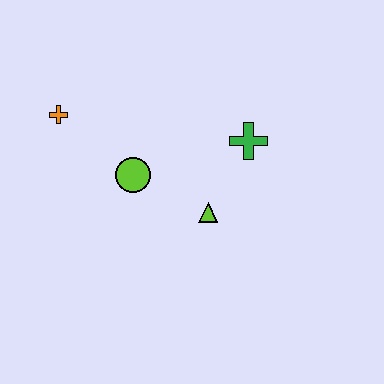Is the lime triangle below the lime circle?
Yes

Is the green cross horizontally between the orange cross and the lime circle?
No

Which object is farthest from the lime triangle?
The orange cross is farthest from the lime triangle.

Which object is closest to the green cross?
The lime triangle is closest to the green cross.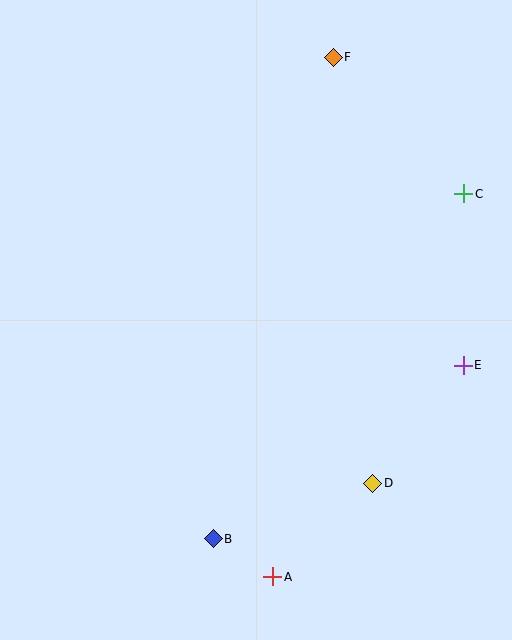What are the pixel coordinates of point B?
Point B is at (213, 539).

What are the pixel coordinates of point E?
Point E is at (463, 366).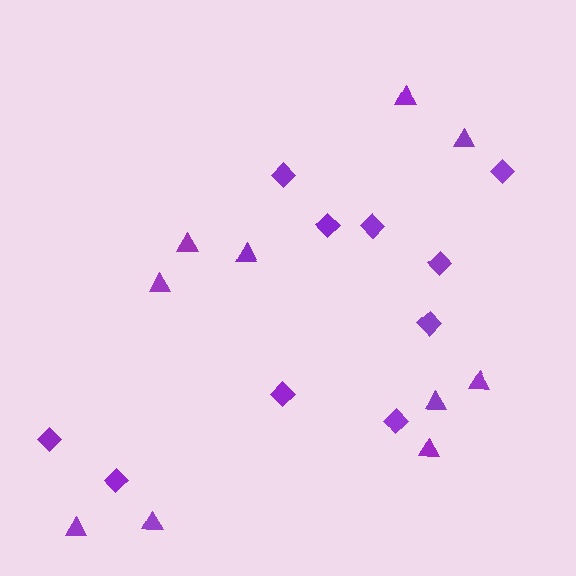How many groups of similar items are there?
There are 2 groups: one group of triangles (10) and one group of diamonds (10).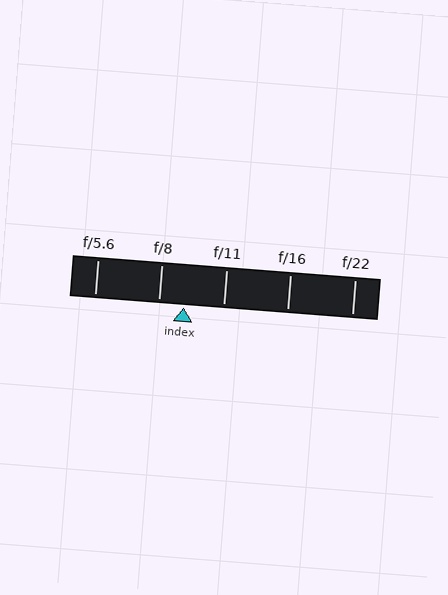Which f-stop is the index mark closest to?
The index mark is closest to f/8.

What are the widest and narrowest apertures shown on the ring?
The widest aperture shown is f/5.6 and the narrowest is f/22.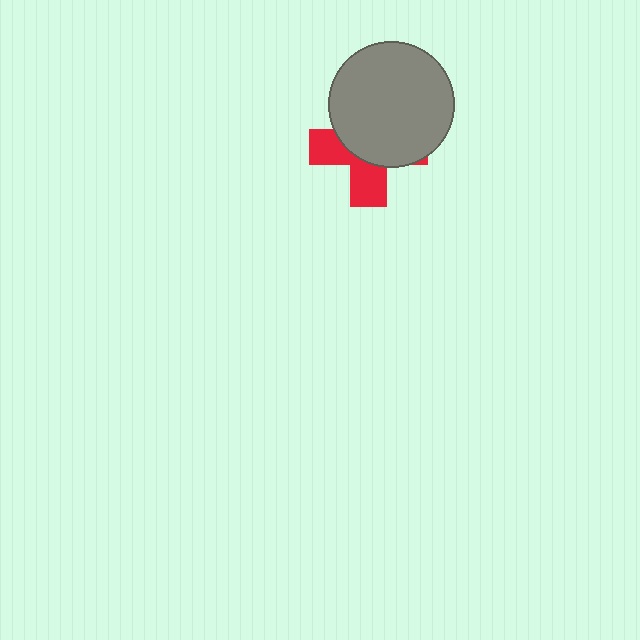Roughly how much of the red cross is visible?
A small part of it is visible (roughly 40%).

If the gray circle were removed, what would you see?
You would see the complete red cross.